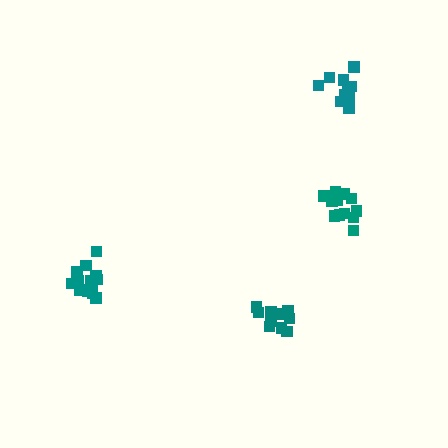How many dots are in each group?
Group 1: 11 dots, Group 2: 12 dots, Group 3: 13 dots, Group 4: 11 dots (47 total).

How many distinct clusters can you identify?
There are 4 distinct clusters.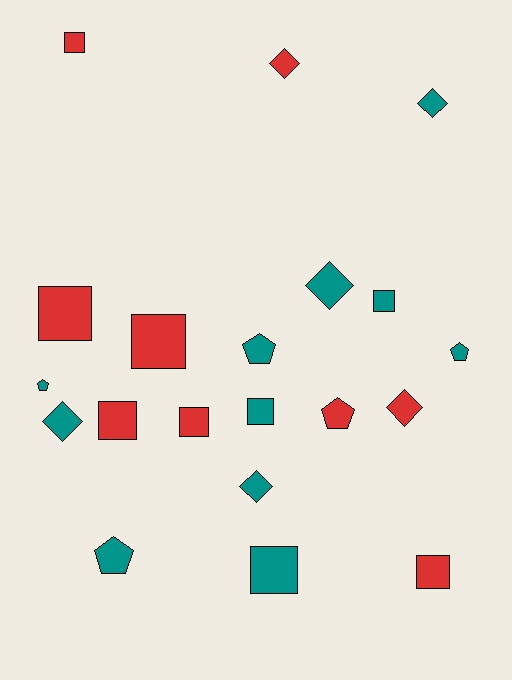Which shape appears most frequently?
Square, with 9 objects.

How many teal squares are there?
There are 3 teal squares.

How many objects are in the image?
There are 20 objects.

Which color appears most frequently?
Teal, with 11 objects.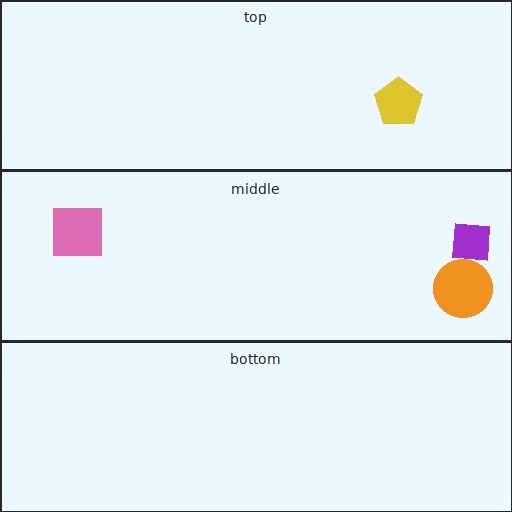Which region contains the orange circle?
The middle region.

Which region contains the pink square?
The middle region.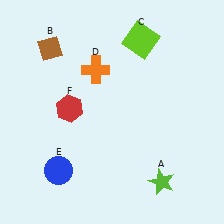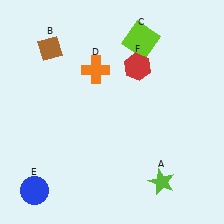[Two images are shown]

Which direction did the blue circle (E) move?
The blue circle (E) moved left.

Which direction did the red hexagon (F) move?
The red hexagon (F) moved right.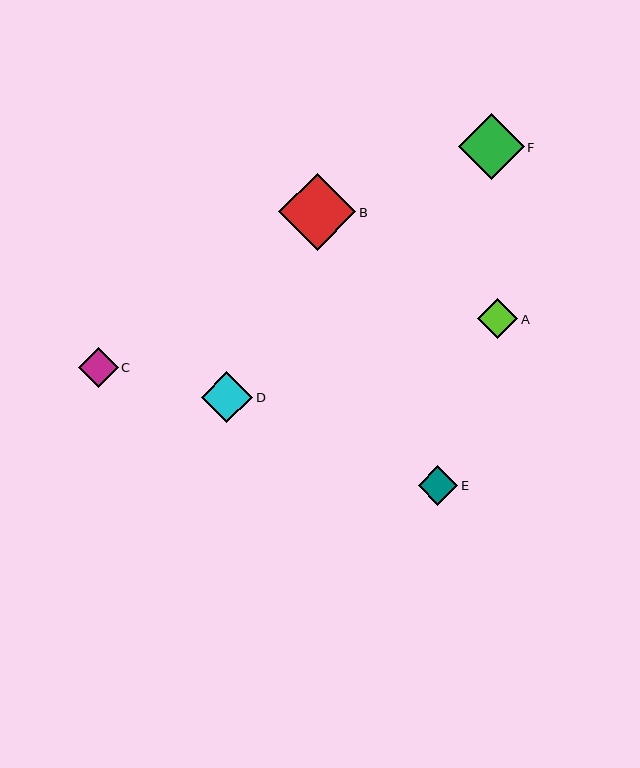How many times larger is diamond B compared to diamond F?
Diamond B is approximately 1.2 times the size of diamond F.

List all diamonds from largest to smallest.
From largest to smallest: B, F, D, A, C, E.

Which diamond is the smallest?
Diamond E is the smallest with a size of approximately 40 pixels.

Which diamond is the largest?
Diamond B is the largest with a size of approximately 77 pixels.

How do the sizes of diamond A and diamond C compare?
Diamond A and diamond C are approximately the same size.